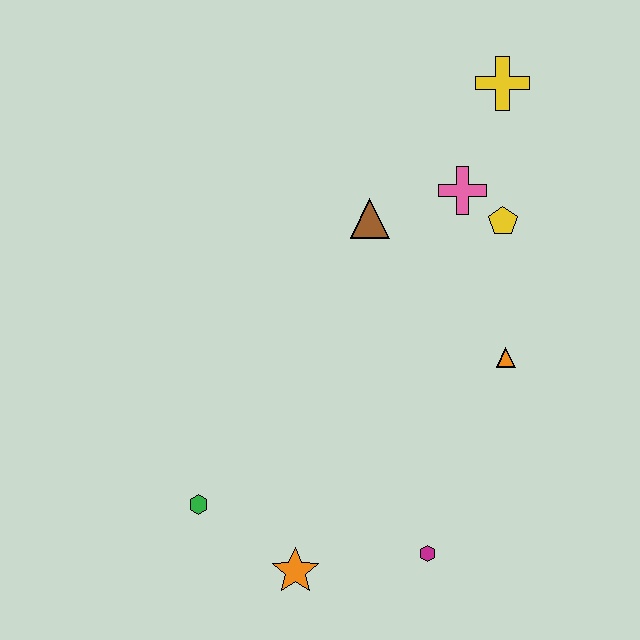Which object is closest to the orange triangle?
The yellow pentagon is closest to the orange triangle.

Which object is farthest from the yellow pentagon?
The green hexagon is farthest from the yellow pentagon.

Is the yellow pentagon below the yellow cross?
Yes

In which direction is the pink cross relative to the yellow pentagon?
The pink cross is to the left of the yellow pentagon.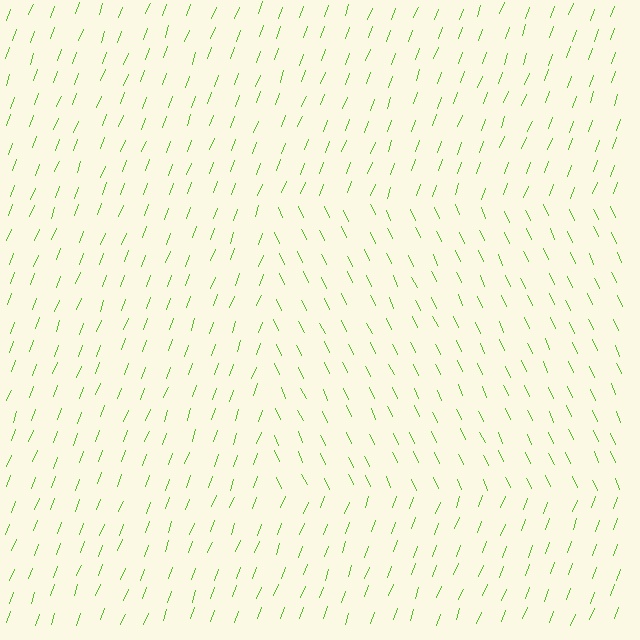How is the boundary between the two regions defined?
The boundary is defined purely by a change in line orientation (approximately 45 degrees difference). All lines are the same color and thickness.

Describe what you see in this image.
The image is filled with small lime line segments. A rectangle region in the image has lines oriented differently from the surrounding lines, creating a visible texture boundary.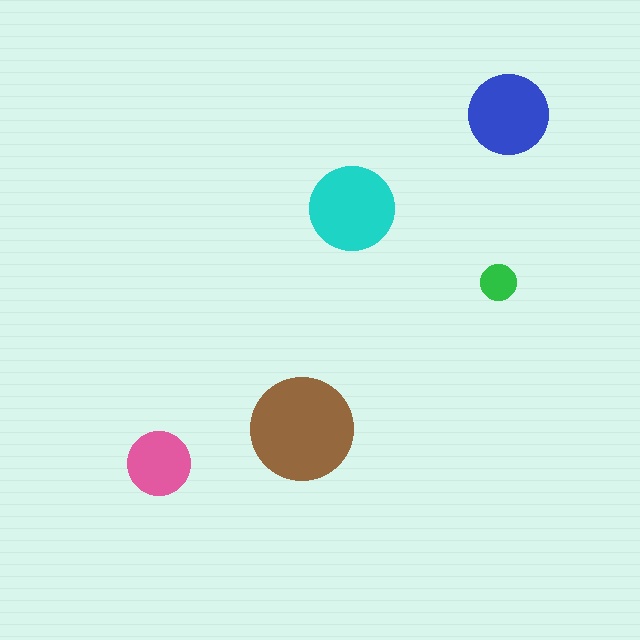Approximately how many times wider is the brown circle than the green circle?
About 3 times wider.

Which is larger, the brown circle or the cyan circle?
The brown one.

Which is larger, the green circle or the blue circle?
The blue one.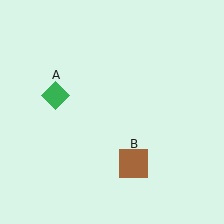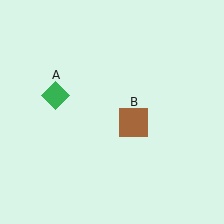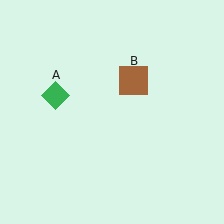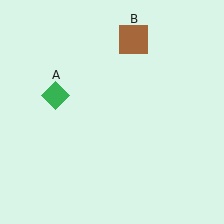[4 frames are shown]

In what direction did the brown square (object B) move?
The brown square (object B) moved up.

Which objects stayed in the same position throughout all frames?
Green diamond (object A) remained stationary.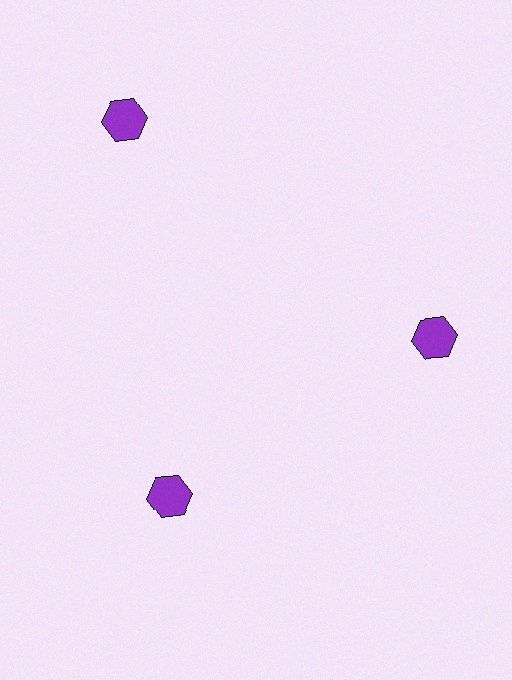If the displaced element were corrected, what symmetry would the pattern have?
It would have 3-fold rotational symmetry — the pattern would map onto itself every 120 degrees.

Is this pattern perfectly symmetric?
No. The 3 purple hexagons are arranged in a ring, but one element near the 11 o'clock position is pushed outward from the center, breaking the 3-fold rotational symmetry.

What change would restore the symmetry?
The symmetry would be restored by moving it inward, back onto the ring so that all 3 hexagons sit at equal angles and equal distance from the center.